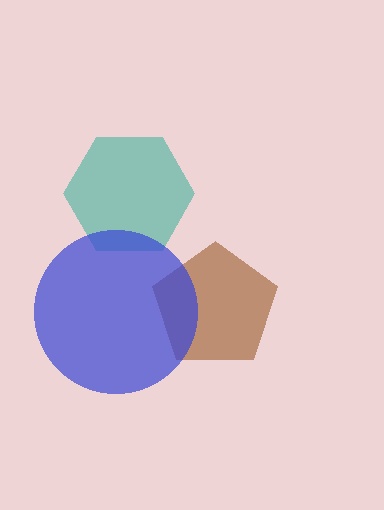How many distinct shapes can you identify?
There are 3 distinct shapes: a teal hexagon, a brown pentagon, a blue circle.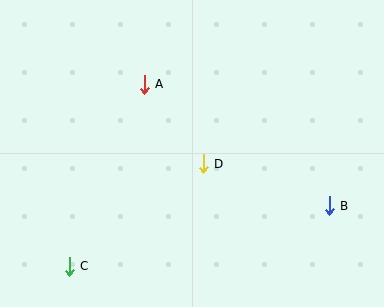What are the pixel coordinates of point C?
Point C is at (69, 266).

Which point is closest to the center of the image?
Point D at (203, 164) is closest to the center.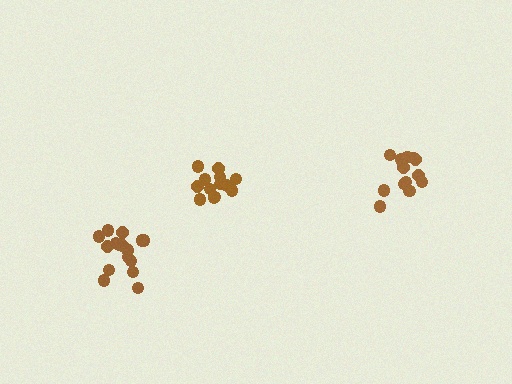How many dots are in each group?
Group 1: 13 dots, Group 2: 13 dots, Group 3: 17 dots (43 total).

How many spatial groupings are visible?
There are 3 spatial groupings.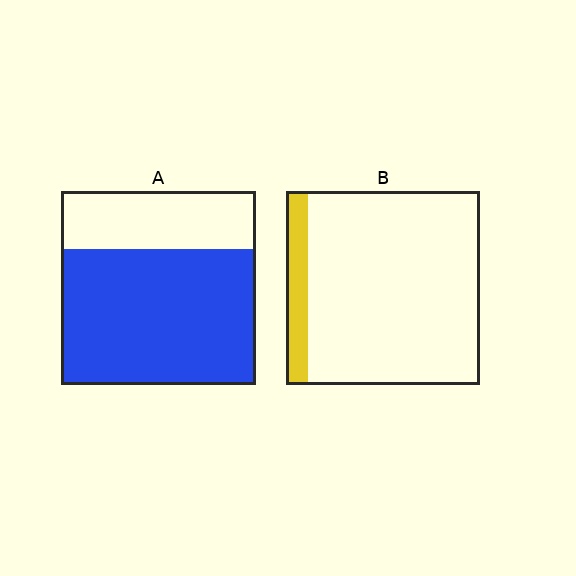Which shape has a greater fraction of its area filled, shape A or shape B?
Shape A.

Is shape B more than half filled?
No.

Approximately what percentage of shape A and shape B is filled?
A is approximately 70% and B is approximately 10%.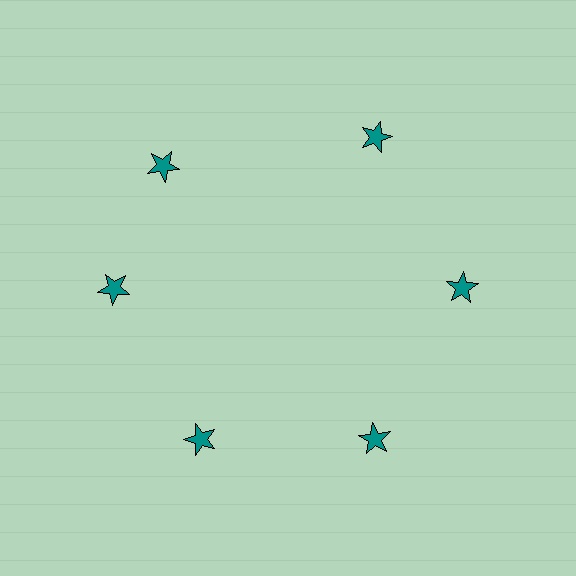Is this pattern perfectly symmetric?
No. The 6 teal stars are arranged in a ring, but one element near the 11 o'clock position is rotated out of alignment along the ring, breaking the 6-fold rotational symmetry.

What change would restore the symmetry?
The symmetry would be restored by rotating it back into even spacing with its neighbors so that all 6 stars sit at equal angles and equal distance from the center.